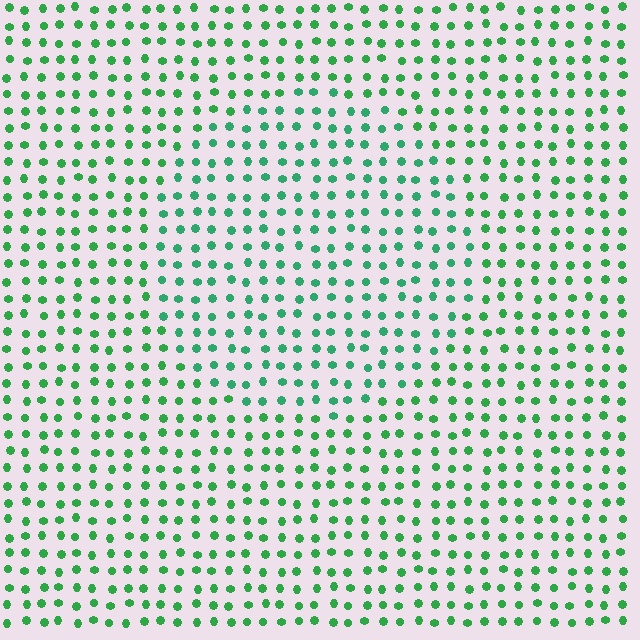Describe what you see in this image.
The image is filled with small green elements in a uniform arrangement. A circle-shaped region is visible where the elements are tinted to a slightly different hue, forming a subtle color boundary.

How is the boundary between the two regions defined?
The boundary is defined purely by a slight shift in hue (about 19 degrees). Spacing, size, and orientation are identical on both sides.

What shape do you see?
I see a circle.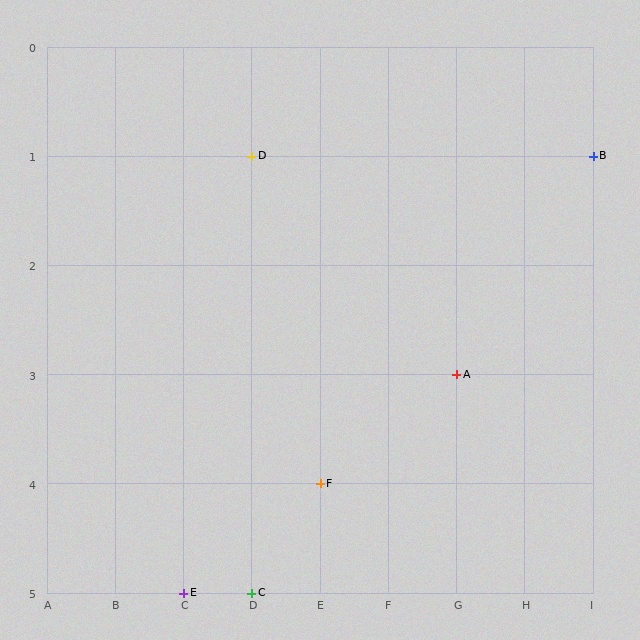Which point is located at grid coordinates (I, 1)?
Point B is at (I, 1).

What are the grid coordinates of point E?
Point E is at grid coordinates (C, 5).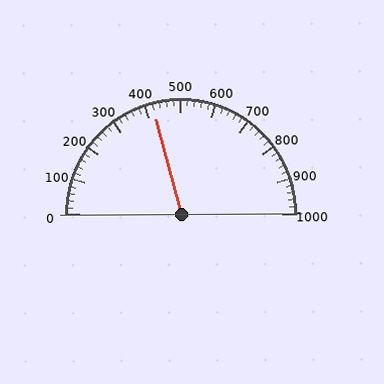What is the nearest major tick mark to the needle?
The nearest major tick mark is 400.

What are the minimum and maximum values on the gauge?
The gauge ranges from 0 to 1000.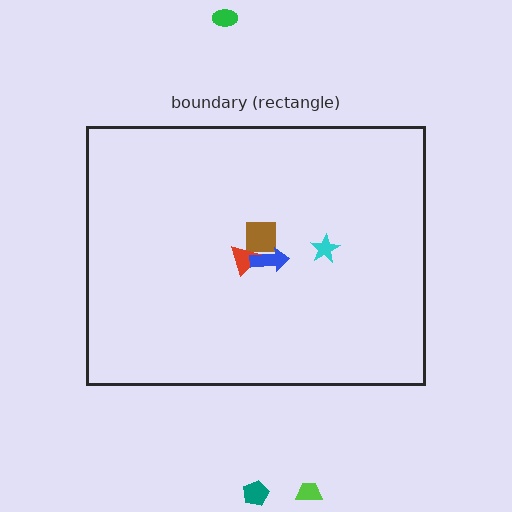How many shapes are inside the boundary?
4 inside, 3 outside.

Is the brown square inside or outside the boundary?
Inside.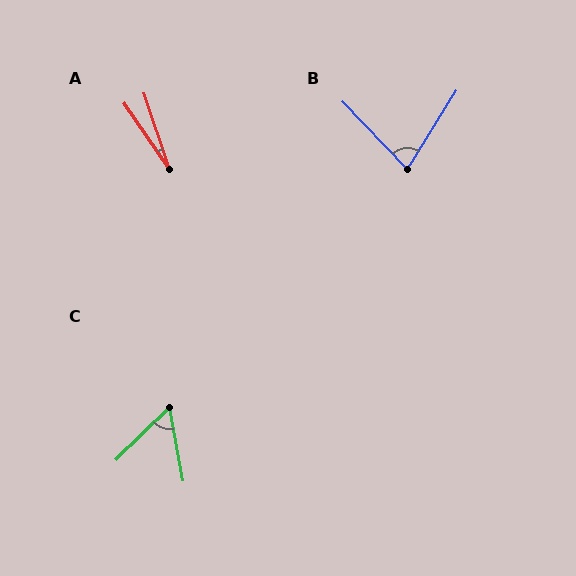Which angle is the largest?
B, at approximately 75 degrees.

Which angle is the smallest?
A, at approximately 16 degrees.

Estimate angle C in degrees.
Approximately 56 degrees.